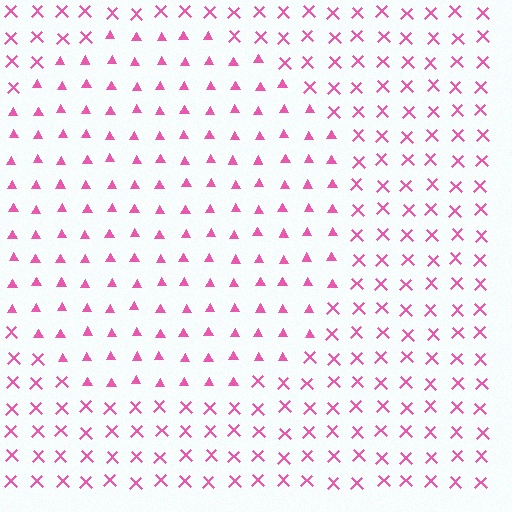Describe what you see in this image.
The image is filled with small pink elements arranged in a uniform grid. A circle-shaped region contains triangles, while the surrounding area contains X marks. The boundary is defined purely by the change in element shape.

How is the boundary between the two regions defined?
The boundary is defined by a change in element shape: triangles inside vs. X marks outside. All elements share the same color and spacing.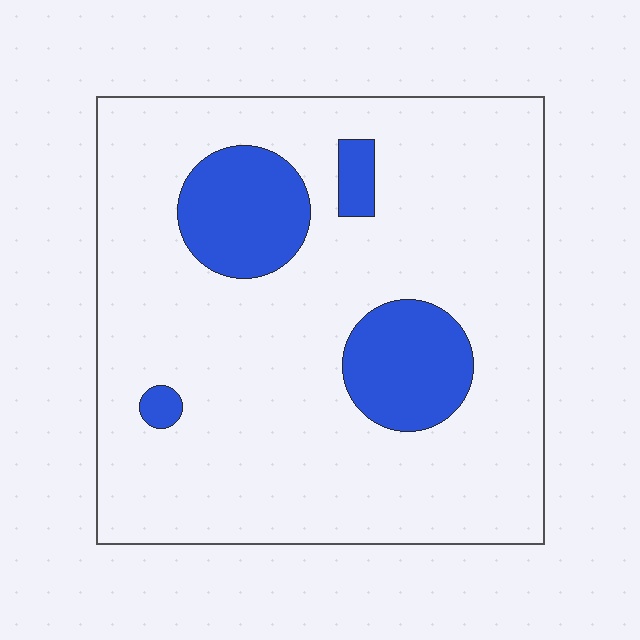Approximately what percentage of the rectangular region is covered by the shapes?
Approximately 15%.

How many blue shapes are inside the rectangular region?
4.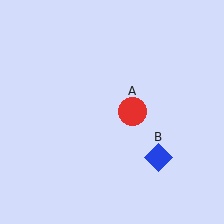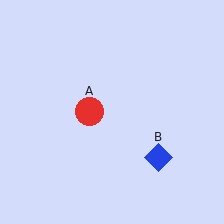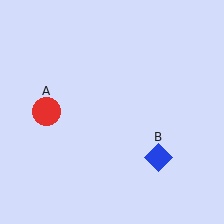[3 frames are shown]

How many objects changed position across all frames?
1 object changed position: red circle (object A).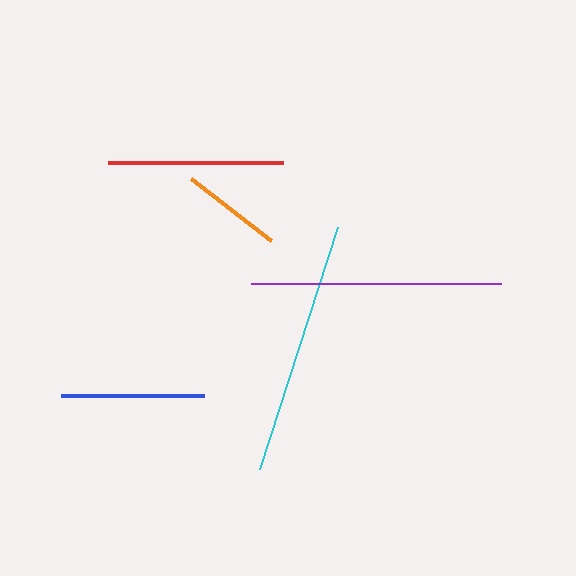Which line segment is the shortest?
The orange line is the shortest at approximately 101 pixels.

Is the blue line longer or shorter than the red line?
The red line is longer than the blue line.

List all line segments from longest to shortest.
From longest to shortest: cyan, purple, red, blue, orange.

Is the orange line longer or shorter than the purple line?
The purple line is longer than the orange line.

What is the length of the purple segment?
The purple segment is approximately 250 pixels long.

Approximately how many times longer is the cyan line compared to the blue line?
The cyan line is approximately 1.8 times the length of the blue line.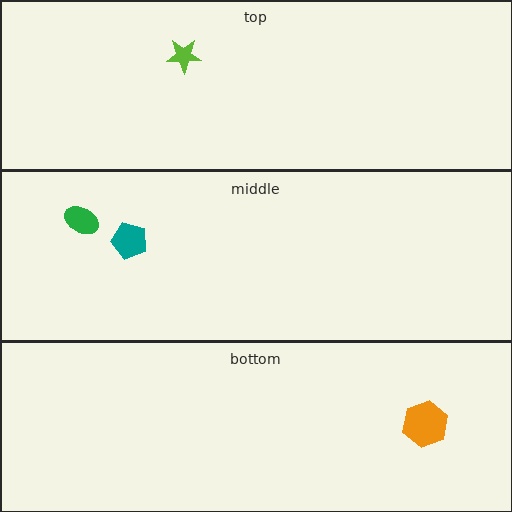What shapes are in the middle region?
The green ellipse, the teal pentagon.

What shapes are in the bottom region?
The orange hexagon.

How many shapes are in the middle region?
2.